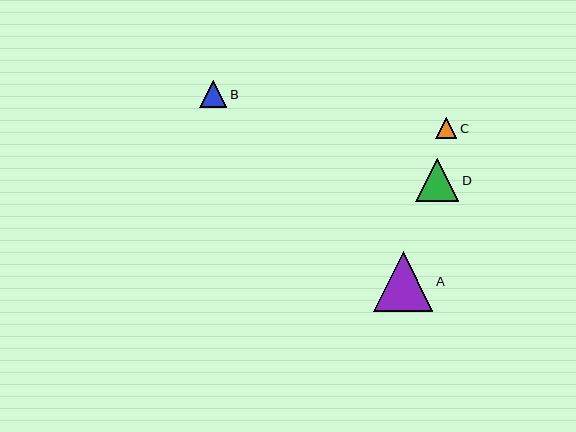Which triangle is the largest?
Triangle A is the largest with a size of approximately 60 pixels.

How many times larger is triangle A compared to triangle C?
Triangle A is approximately 2.8 times the size of triangle C.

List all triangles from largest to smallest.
From largest to smallest: A, D, B, C.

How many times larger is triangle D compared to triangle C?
Triangle D is approximately 2.0 times the size of triangle C.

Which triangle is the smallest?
Triangle C is the smallest with a size of approximately 21 pixels.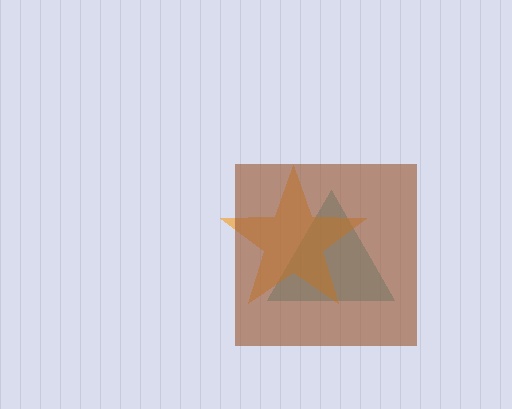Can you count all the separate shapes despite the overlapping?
Yes, there are 3 separate shapes.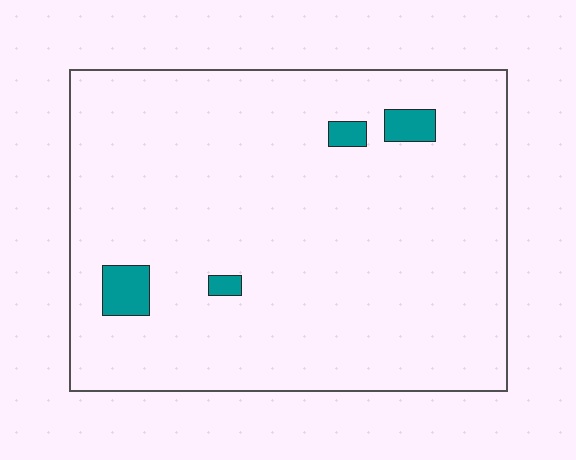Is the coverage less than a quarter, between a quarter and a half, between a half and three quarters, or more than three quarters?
Less than a quarter.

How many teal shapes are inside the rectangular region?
4.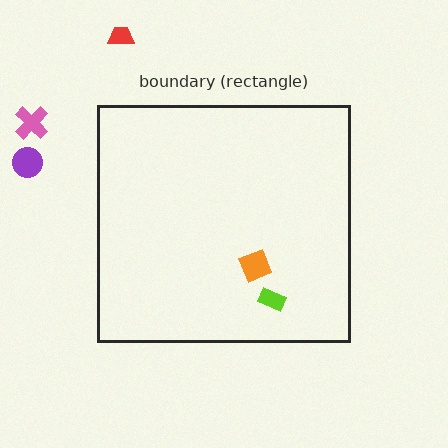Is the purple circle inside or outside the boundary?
Outside.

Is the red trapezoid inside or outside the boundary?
Outside.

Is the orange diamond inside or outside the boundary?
Inside.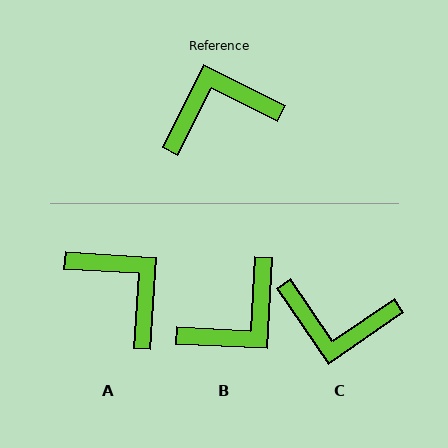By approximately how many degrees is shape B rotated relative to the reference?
Approximately 157 degrees clockwise.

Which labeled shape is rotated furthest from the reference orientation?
B, about 157 degrees away.